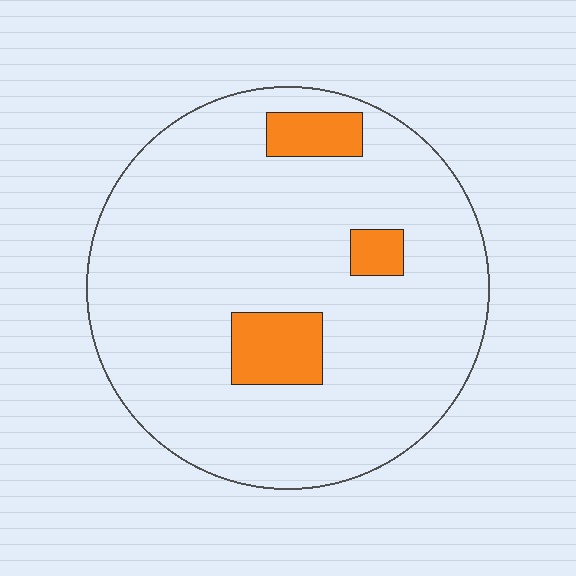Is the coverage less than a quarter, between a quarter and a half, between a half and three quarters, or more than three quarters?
Less than a quarter.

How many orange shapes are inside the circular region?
3.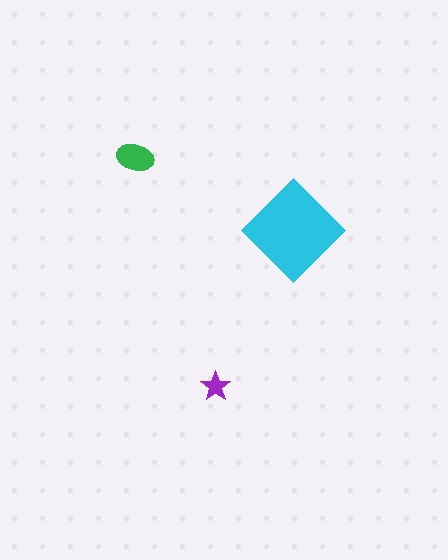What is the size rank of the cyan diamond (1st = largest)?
1st.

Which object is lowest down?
The purple star is bottommost.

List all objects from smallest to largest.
The purple star, the green ellipse, the cyan diamond.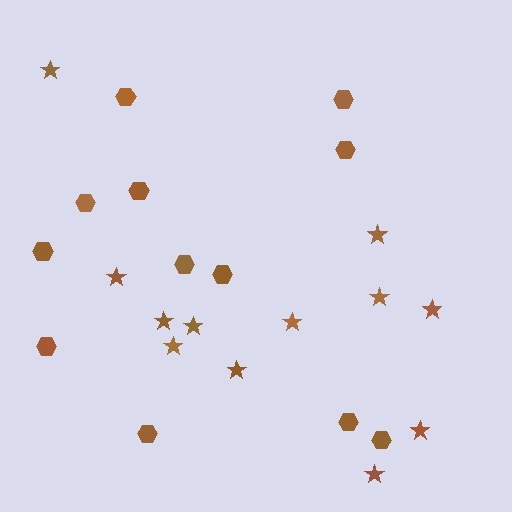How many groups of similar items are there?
There are 2 groups: one group of stars (12) and one group of hexagons (12).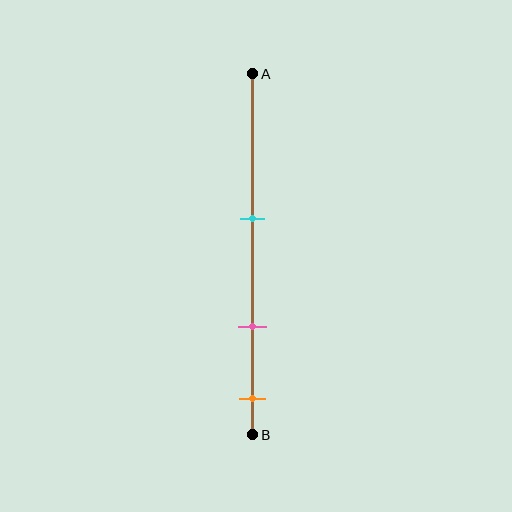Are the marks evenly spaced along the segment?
Yes, the marks are approximately evenly spaced.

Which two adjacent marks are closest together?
The pink and orange marks are the closest adjacent pair.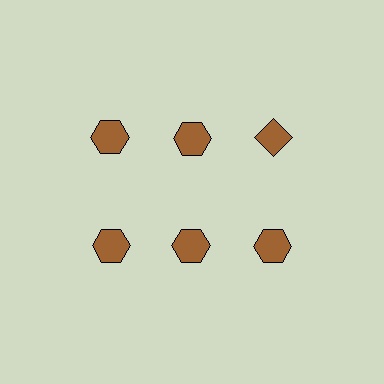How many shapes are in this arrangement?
There are 6 shapes arranged in a grid pattern.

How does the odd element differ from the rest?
It has a different shape: diamond instead of hexagon.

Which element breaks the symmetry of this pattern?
The brown diamond in the top row, center column breaks the symmetry. All other shapes are brown hexagons.